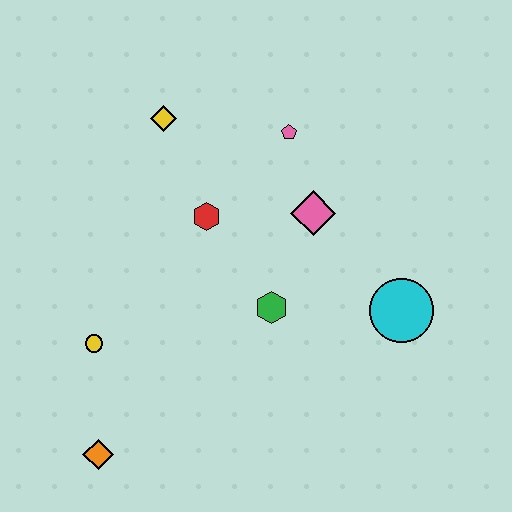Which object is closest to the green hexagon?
The pink diamond is closest to the green hexagon.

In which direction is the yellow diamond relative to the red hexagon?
The yellow diamond is above the red hexagon.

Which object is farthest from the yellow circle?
The cyan circle is farthest from the yellow circle.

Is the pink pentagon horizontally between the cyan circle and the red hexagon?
Yes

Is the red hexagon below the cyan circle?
No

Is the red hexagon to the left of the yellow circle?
No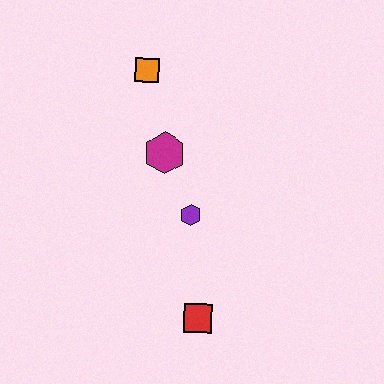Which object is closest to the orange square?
The magenta hexagon is closest to the orange square.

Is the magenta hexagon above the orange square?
No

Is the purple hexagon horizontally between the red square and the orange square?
Yes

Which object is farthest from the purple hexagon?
The orange square is farthest from the purple hexagon.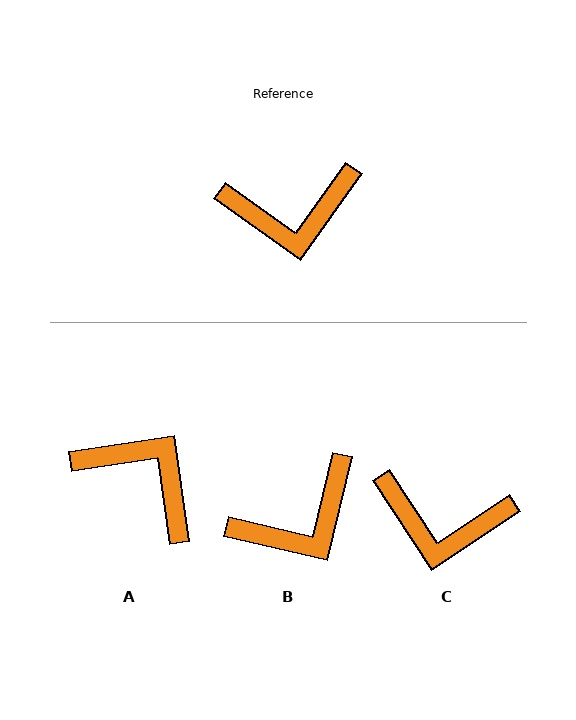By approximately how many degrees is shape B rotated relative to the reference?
Approximately 22 degrees counter-clockwise.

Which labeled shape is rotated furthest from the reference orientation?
A, about 134 degrees away.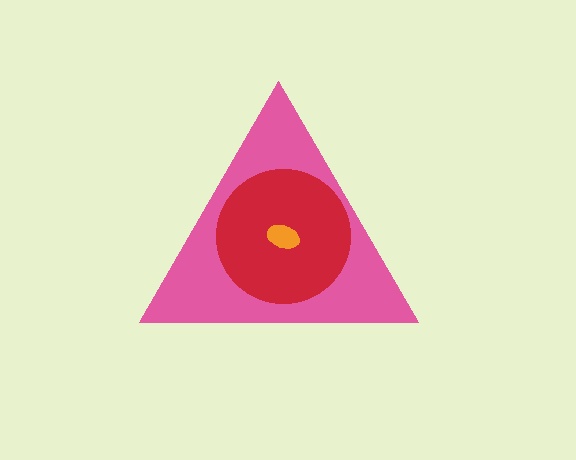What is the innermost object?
The orange ellipse.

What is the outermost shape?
The pink triangle.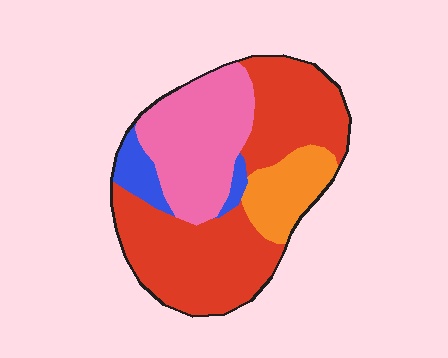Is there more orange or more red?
Red.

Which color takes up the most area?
Red, at roughly 50%.